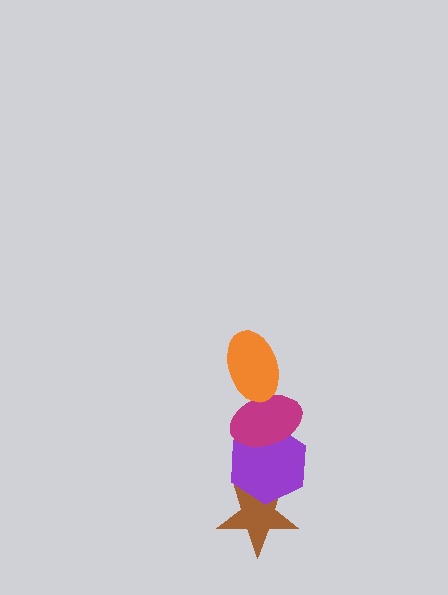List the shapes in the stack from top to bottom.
From top to bottom: the orange ellipse, the magenta ellipse, the purple hexagon, the brown star.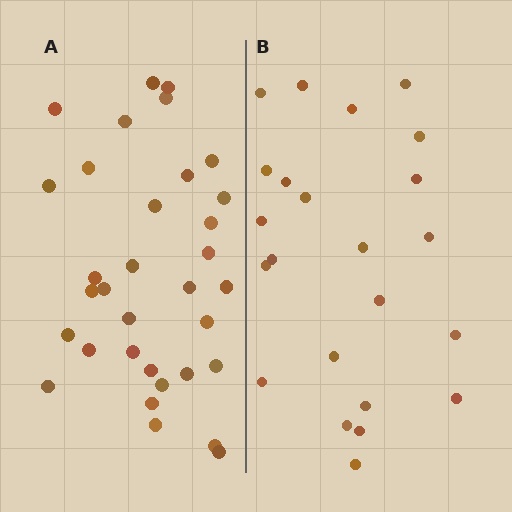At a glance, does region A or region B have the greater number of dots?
Region A (the left region) has more dots.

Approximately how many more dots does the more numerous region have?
Region A has roughly 10 or so more dots than region B.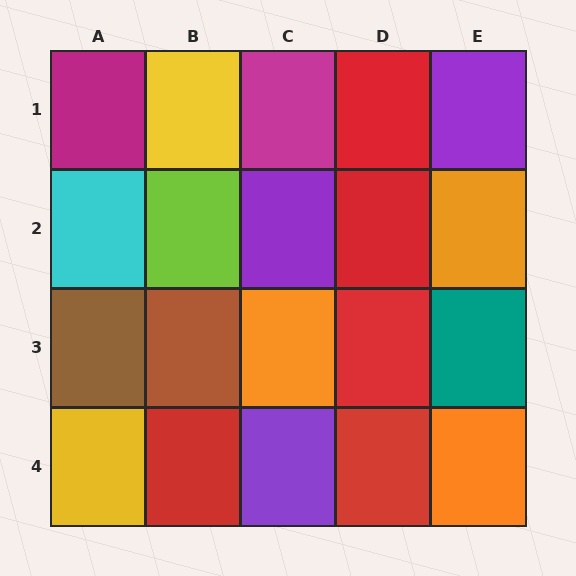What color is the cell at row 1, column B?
Yellow.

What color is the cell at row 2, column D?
Red.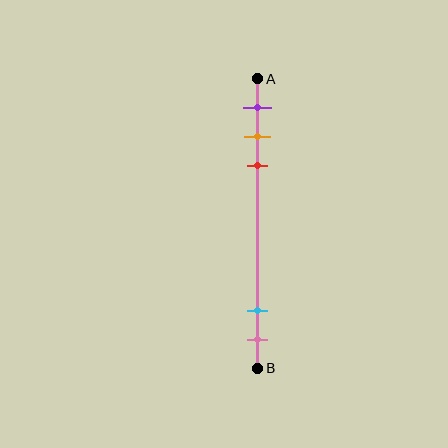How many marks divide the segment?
There are 5 marks dividing the segment.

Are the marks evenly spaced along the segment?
No, the marks are not evenly spaced.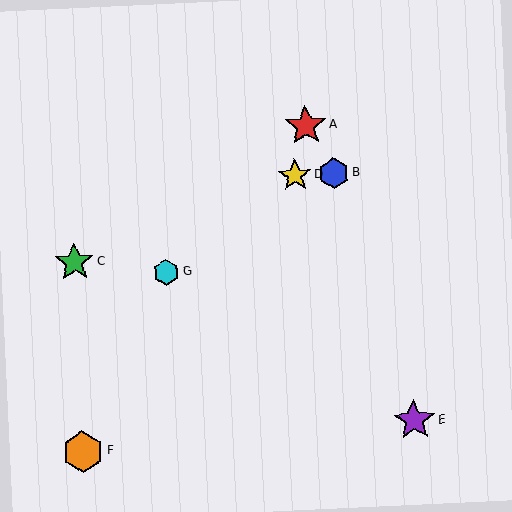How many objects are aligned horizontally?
2 objects (B, D) are aligned horizontally.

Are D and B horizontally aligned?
Yes, both are at y≈175.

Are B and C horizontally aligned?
No, B is at y≈173 and C is at y≈262.